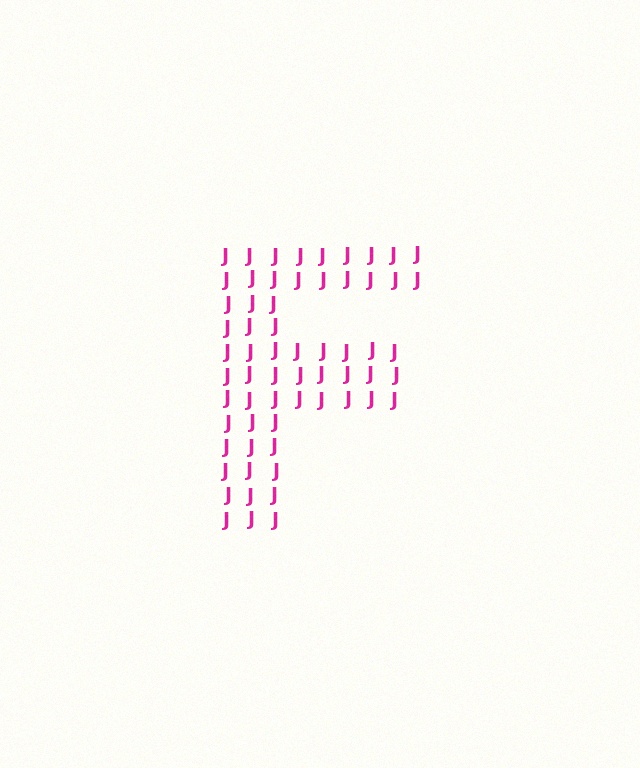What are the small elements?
The small elements are letter J's.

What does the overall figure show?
The overall figure shows the letter F.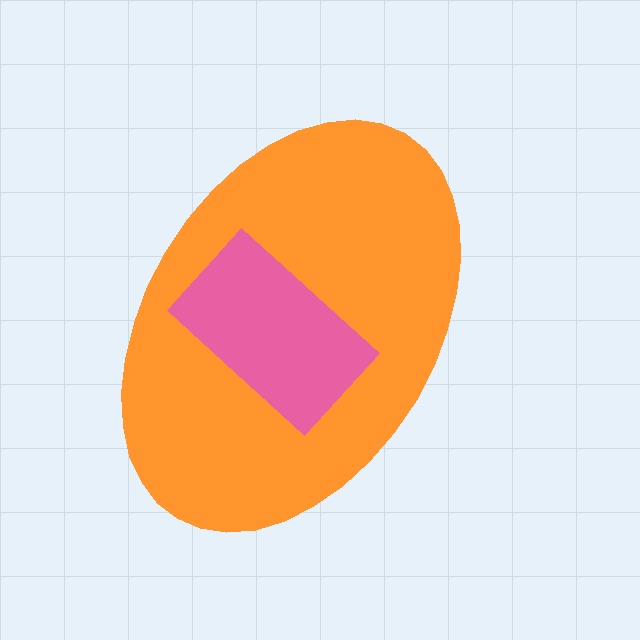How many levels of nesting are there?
2.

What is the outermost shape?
The orange ellipse.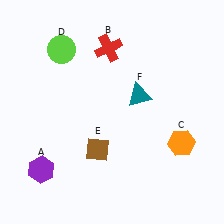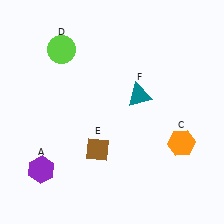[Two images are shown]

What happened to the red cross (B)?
The red cross (B) was removed in Image 2. It was in the top-left area of Image 1.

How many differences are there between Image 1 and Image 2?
There is 1 difference between the two images.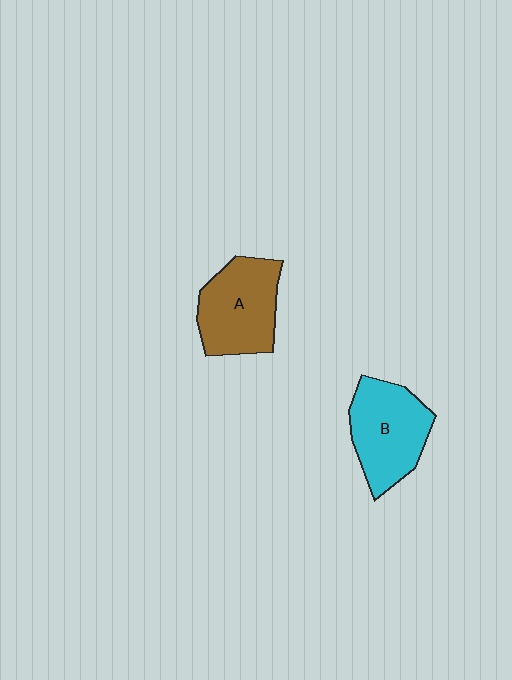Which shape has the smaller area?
Shape A (brown).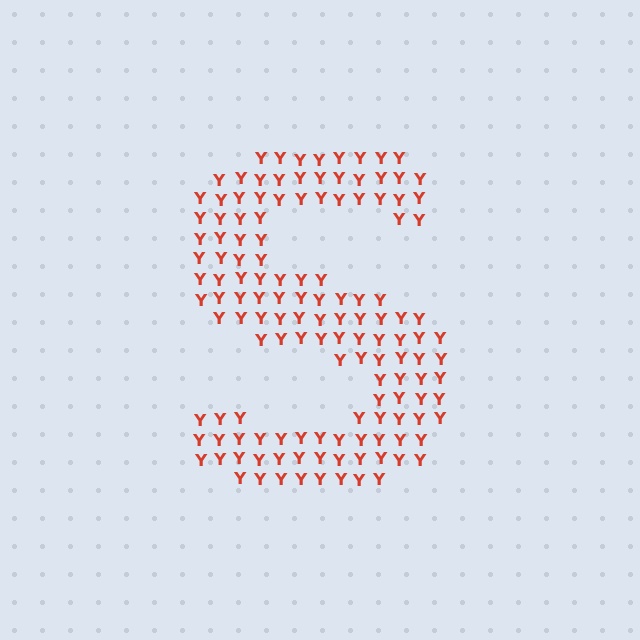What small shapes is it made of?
It is made of small letter Y's.